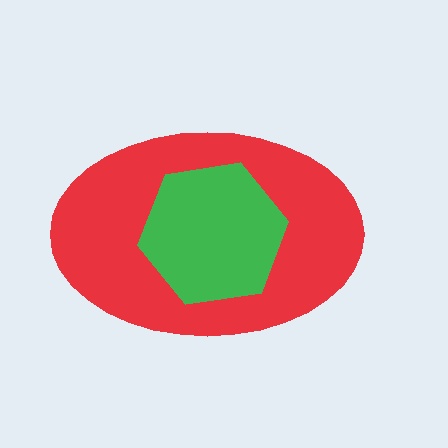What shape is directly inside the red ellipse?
The green hexagon.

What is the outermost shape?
The red ellipse.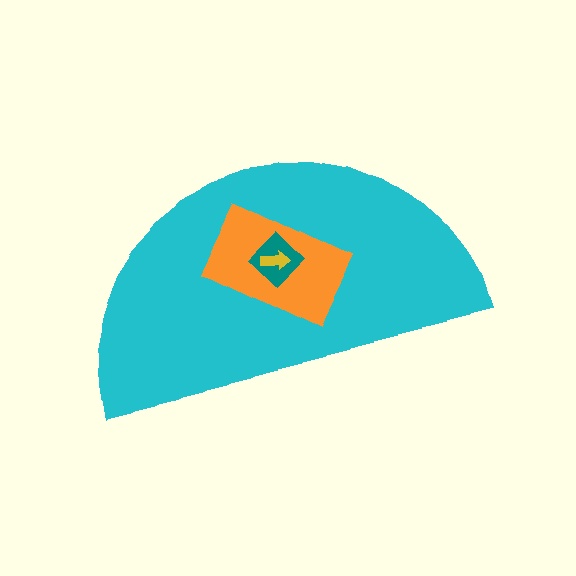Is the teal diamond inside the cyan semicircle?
Yes.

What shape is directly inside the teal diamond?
The yellow arrow.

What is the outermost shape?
The cyan semicircle.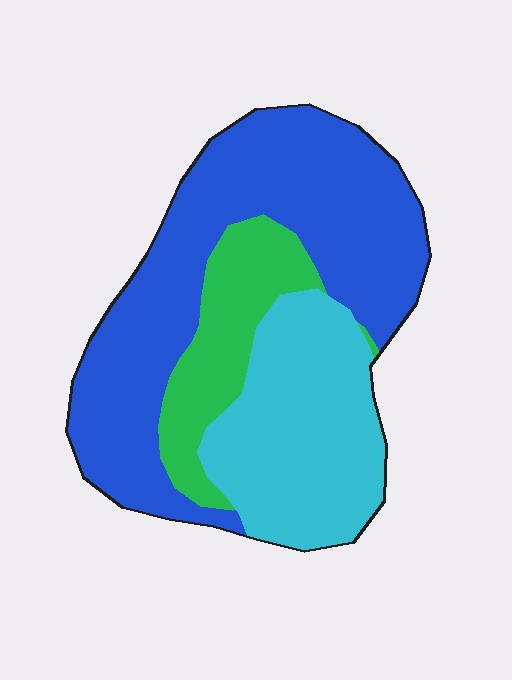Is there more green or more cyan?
Cyan.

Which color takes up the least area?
Green, at roughly 15%.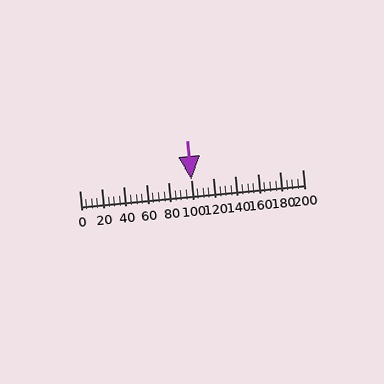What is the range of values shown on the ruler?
The ruler shows values from 0 to 200.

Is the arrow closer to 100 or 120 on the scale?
The arrow is closer to 100.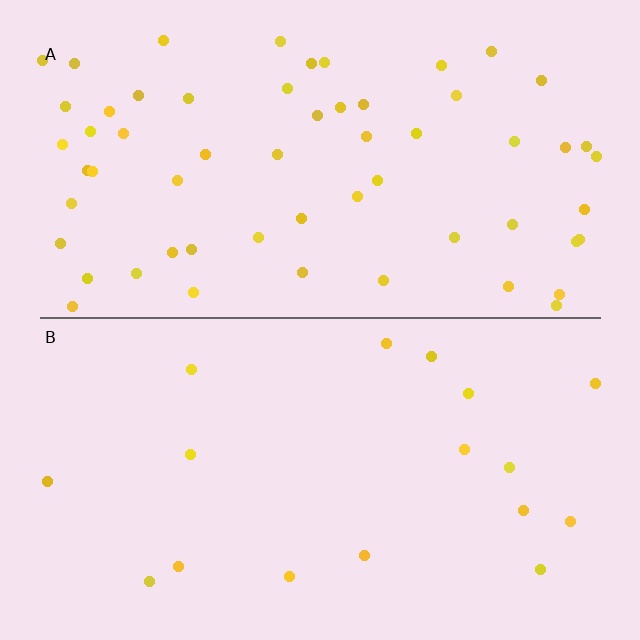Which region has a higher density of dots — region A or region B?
A (the top).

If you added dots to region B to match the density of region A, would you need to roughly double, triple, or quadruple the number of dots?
Approximately triple.